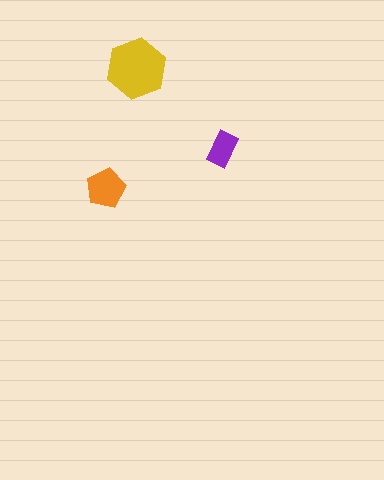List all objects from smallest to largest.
The purple rectangle, the orange pentagon, the yellow hexagon.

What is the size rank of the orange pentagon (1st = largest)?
2nd.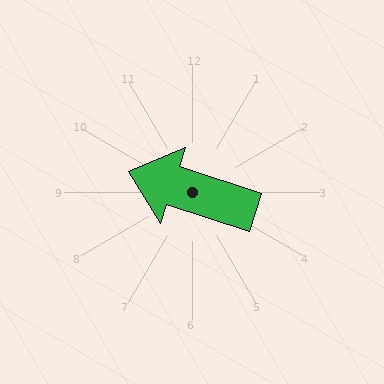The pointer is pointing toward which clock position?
Roughly 10 o'clock.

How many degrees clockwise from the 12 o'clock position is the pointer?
Approximately 288 degrees.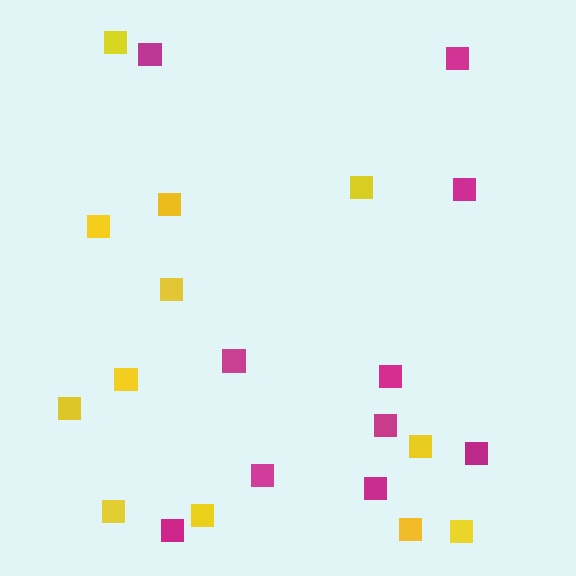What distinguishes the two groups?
There are 2 groups: one group of magenta squares (10) and one group of yellow squares (12).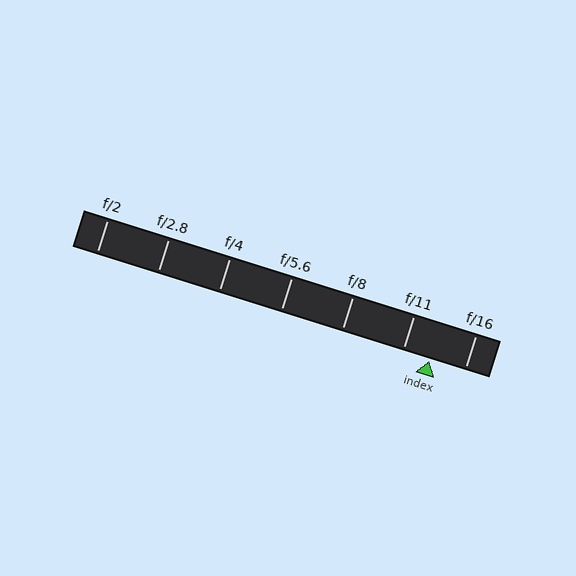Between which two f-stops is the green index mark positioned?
The index mark is between f/11 and f/16.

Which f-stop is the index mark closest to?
The index mark is closest to f/11.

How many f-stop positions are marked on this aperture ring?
There are 7 f-stop positions marked.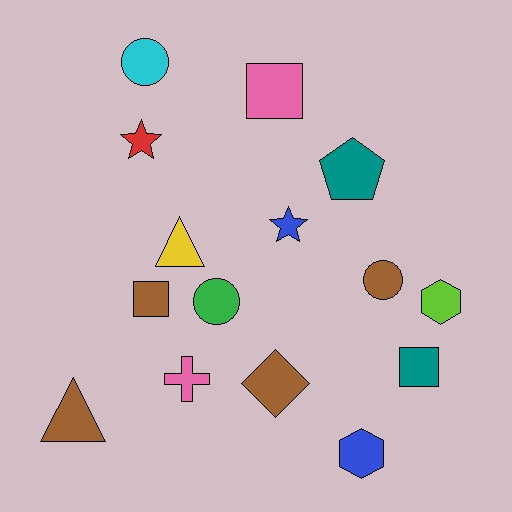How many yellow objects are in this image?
There is 1 yellow object.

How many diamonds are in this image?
There is 1 diamond.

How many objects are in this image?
There are 15 objects.